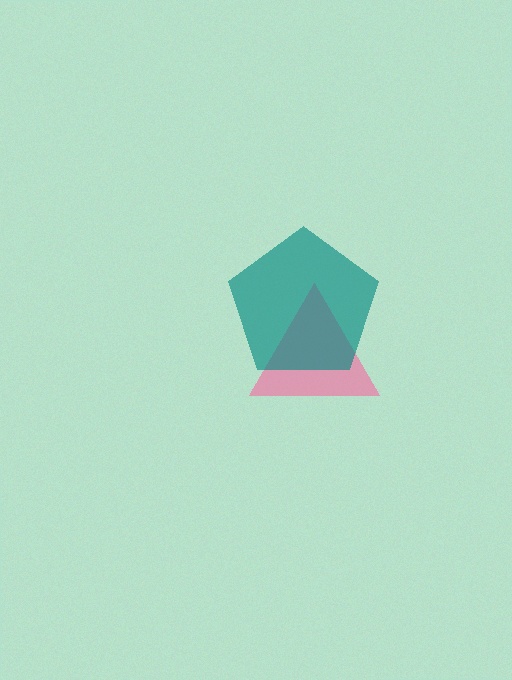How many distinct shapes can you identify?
There are 2 distinct shapes: a pink triangle, a teal pentagon.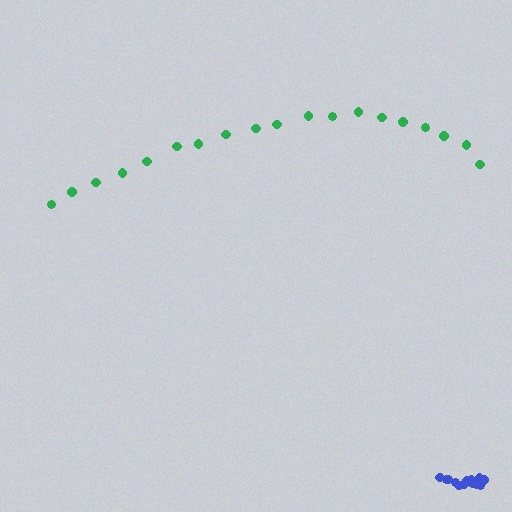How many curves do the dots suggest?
There are 2 distinct paths.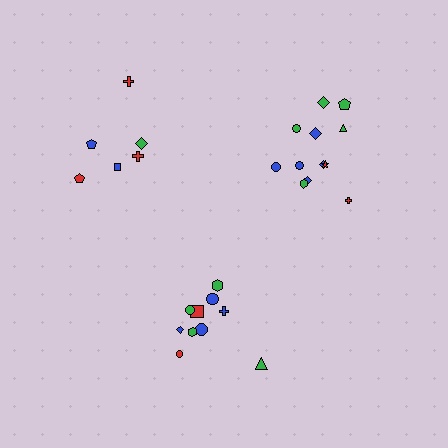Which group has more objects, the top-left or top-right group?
The top-right group.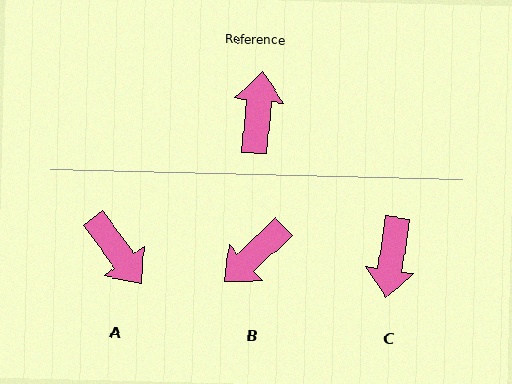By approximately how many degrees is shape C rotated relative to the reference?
Approximately 177 degrees counter-clockwise.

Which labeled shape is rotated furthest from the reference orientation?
C, about 177 degrees away.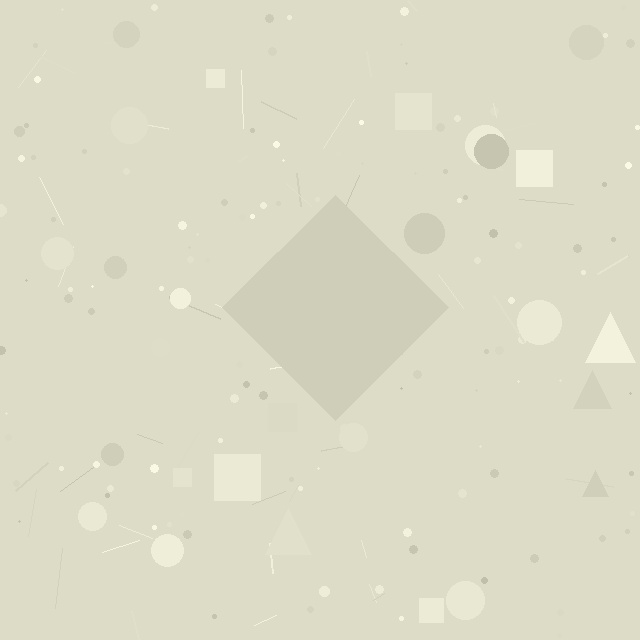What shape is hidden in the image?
A diamond is hidden in the image.